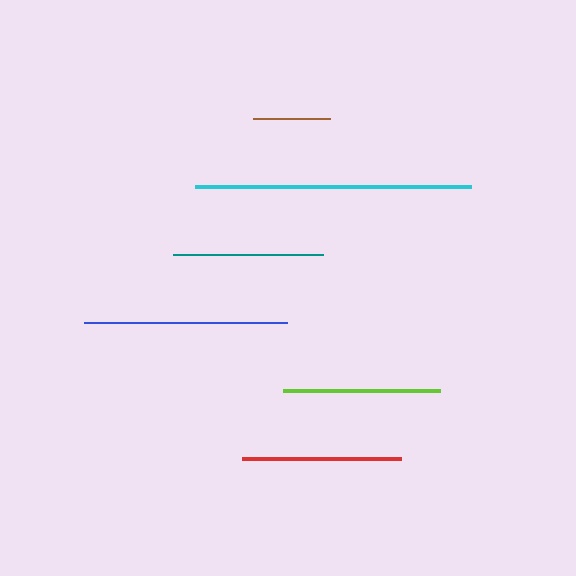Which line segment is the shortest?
The brown line is the shortest at approximately 77 pixels.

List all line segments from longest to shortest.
From longest to shortest: cyan, blue, red, lime, teal, brown.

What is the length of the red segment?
The red segment is approximately 159 pixels long.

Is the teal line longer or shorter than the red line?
The red line is longer than the teal line.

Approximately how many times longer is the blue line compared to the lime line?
The blue line is approximately 1.3 times the length of the lime line.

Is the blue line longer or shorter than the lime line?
The blue line is longer than the lime line.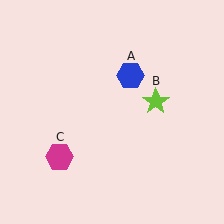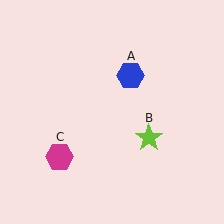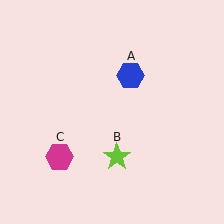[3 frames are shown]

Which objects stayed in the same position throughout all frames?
Blue hexagon (object A) and magenta hexagon (object C) remained stationary.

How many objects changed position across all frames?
1 object changed position: lime star (object B).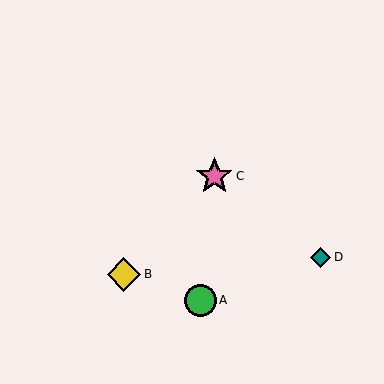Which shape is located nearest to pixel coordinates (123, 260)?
The yellow diamond (labeled B) at (124, 274) is nearest to that location.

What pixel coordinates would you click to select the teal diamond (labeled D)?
Click at (320, 257) to select the teal diamond D.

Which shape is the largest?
The pink star (labeled C) is the largest.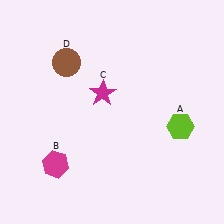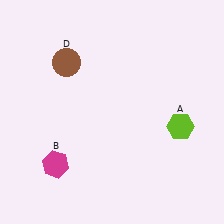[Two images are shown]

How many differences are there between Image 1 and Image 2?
There is 1 difference between the two images.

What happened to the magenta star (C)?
The magenta star (C) was removed in Image 2. It was in the top-left area of Image 1.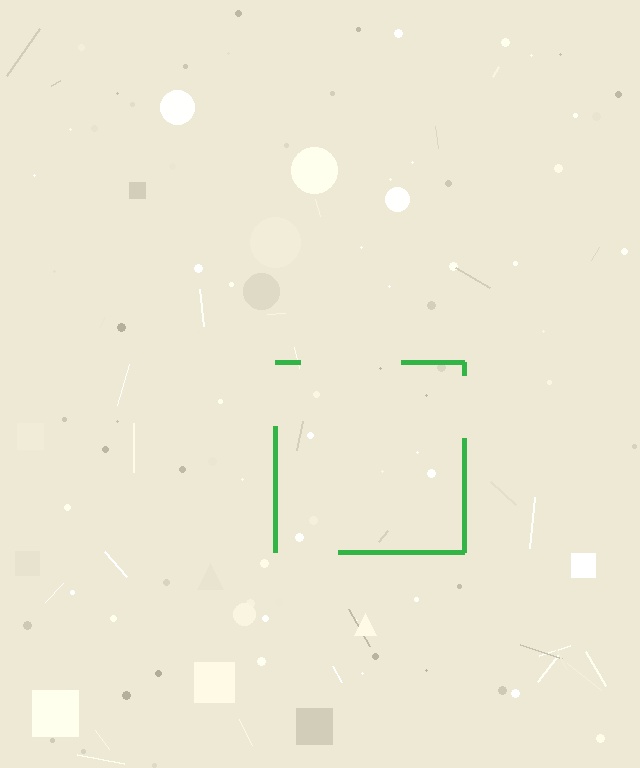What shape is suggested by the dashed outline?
The dashed outline suggests a square.